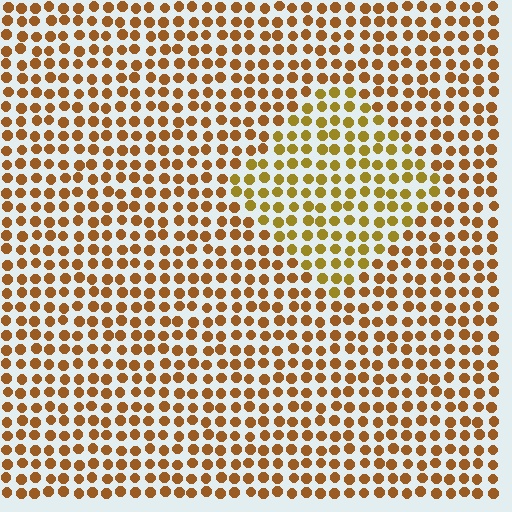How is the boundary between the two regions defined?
The boundary is defined purely by a slight shift in hue (about 23 degrees). Spacing, size, and orientation are identical on both sides.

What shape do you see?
I see a diamond.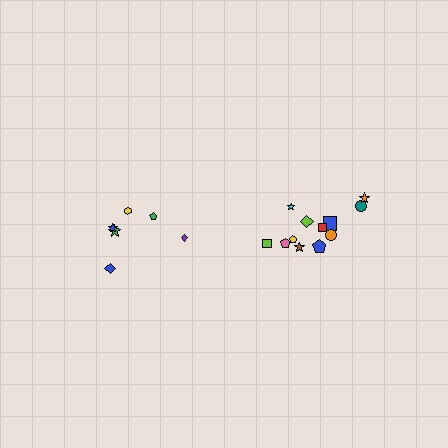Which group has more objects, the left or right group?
The right group.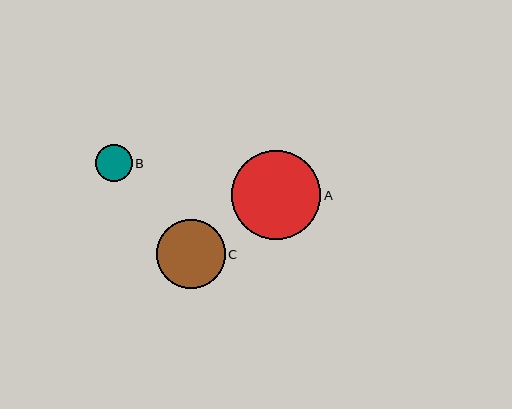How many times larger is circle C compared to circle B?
Circle C is approximately 1.9 times the size of circle B.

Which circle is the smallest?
Circle B is the smallest with a size of approximately 37 pixels.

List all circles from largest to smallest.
From largest to smallest: A, C, B.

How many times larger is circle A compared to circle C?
Circle A is approximately 1.3 times the size of circle C.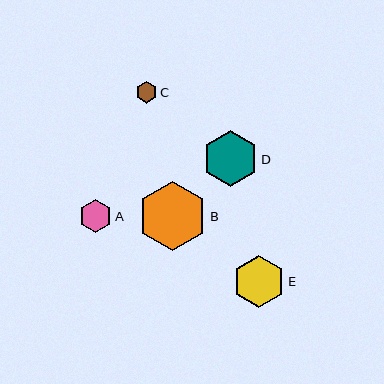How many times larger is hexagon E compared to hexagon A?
Hexagon E is approximately 1.6 times the size of hexagon A.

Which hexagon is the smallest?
Hexagon C is the smallest with a size of approximately 22 pixels.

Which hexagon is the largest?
Hexagon B is the largest with a size of approximately 70 pixels.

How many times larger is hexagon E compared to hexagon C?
Hexagon E is approximately 2.4 times the size of hexagon C.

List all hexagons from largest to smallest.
From largest to smallest: B, D, E, A, C.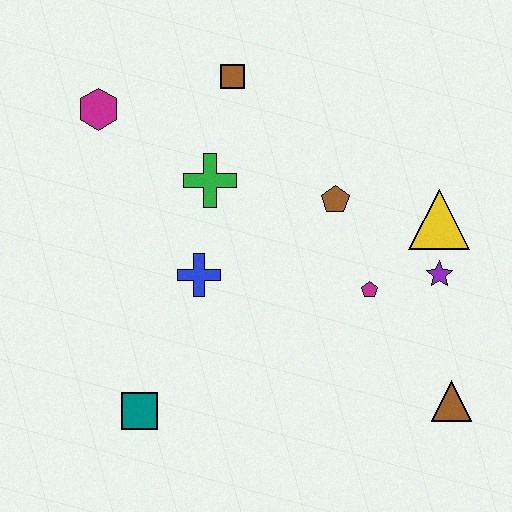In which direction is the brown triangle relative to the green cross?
The brown triangle is to the right of the green cross.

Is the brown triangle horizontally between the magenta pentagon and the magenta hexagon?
No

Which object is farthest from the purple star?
The magenta hexagon is farthest from the purple star.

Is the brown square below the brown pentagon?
No